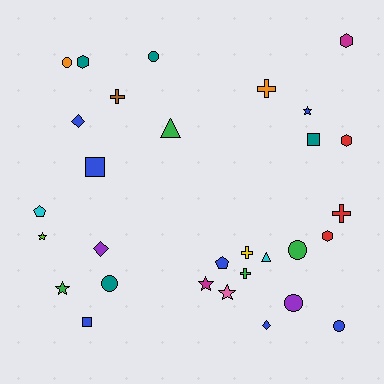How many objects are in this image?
There are 30 objects.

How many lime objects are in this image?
There is 1 lime object.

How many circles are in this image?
There are 6 circles.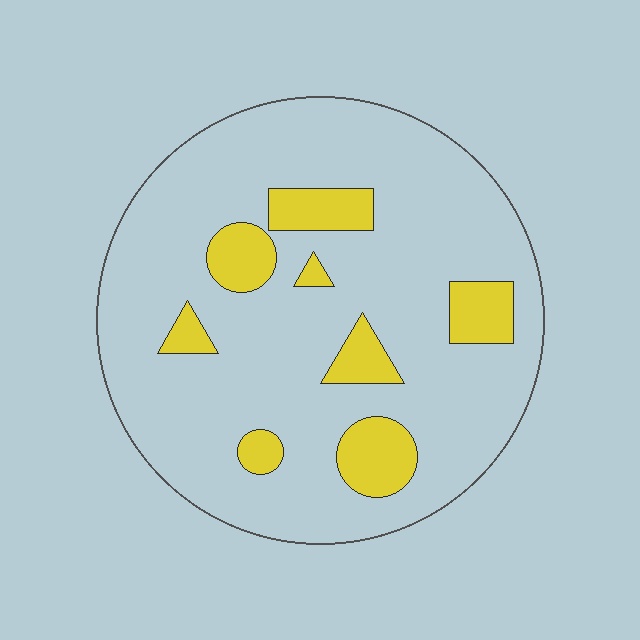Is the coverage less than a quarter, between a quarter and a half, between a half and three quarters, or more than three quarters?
Less than a quarter.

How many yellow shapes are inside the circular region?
8.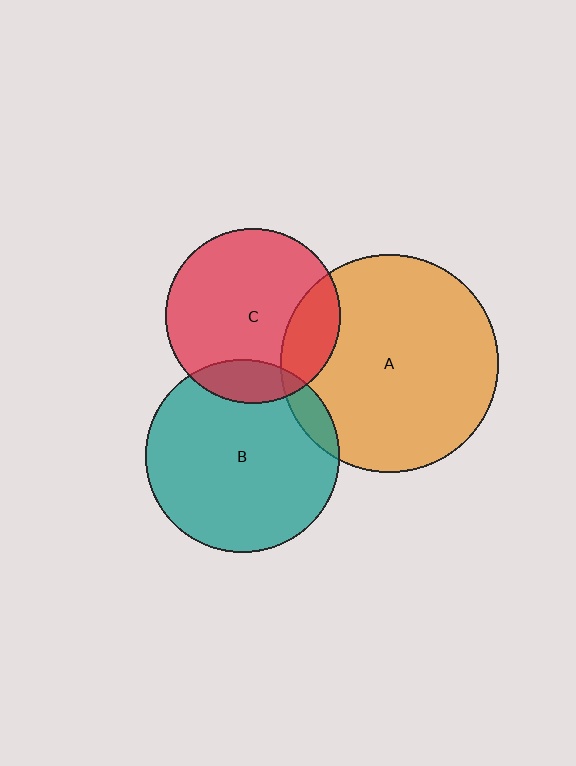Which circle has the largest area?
Circle A (orange).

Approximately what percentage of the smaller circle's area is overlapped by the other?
Approximately 15%.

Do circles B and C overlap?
Yes.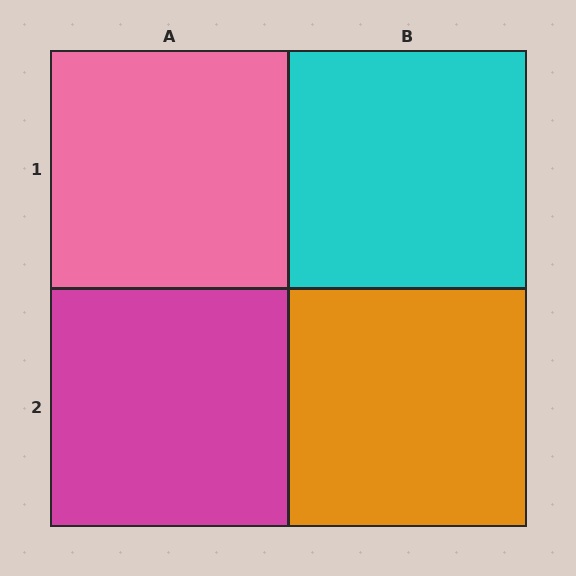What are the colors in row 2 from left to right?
Magenta, orange.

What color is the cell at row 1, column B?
Cyan.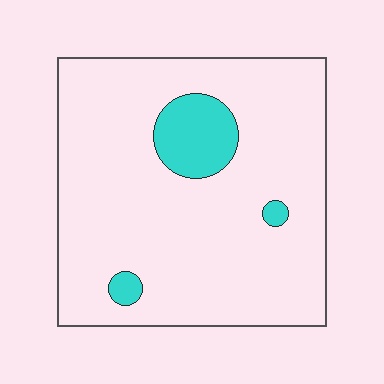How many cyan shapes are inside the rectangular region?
3.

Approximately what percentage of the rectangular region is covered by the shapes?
Approximately 10%.